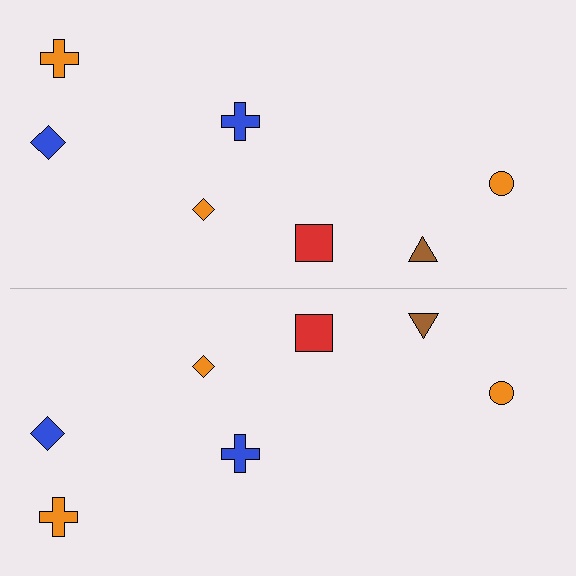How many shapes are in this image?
There are 14 shapes in this image.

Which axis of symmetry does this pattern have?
The pattern has a horizontal axis of symmetry running through the center of the image.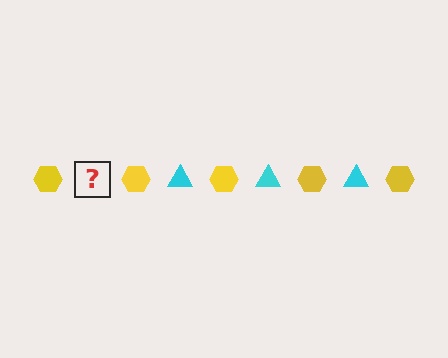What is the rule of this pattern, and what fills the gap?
The rule is that the pattern alternates between yellow hexagon and cyan triangle. The gap should be filled with a cyan triangle.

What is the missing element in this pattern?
The missing element is a cyan triangle.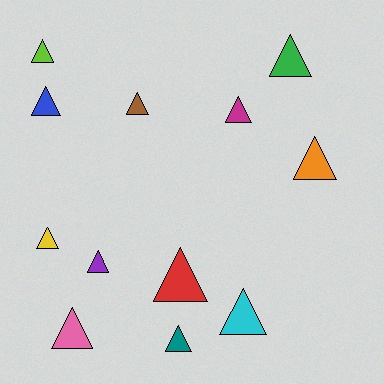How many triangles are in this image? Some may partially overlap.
There are 12 triangles.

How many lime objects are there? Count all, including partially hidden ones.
There is 1 lime object.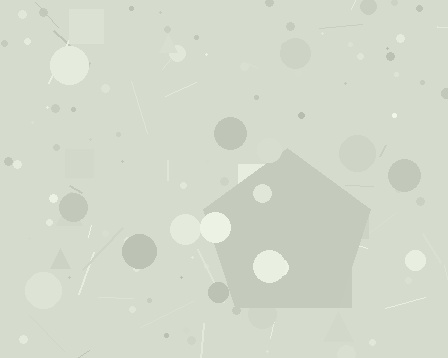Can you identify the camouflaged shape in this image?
The camouflaged shape is a pentagon.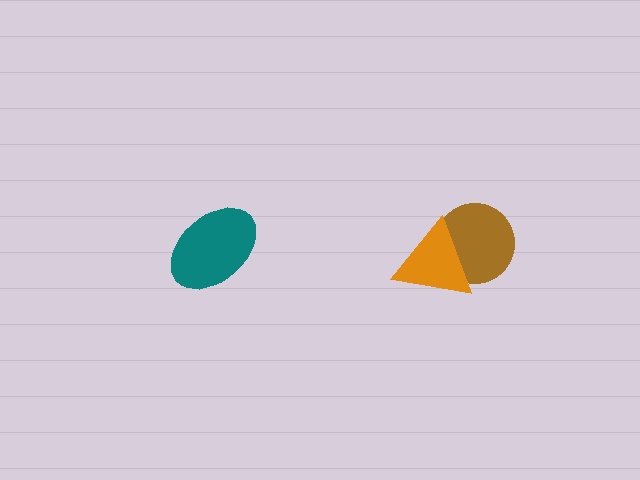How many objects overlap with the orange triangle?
1 object overlaps with the orange triangle.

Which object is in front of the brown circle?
The orange triangle is in front of the brown circle.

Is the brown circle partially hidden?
Yes, it is partially covered by another shape.